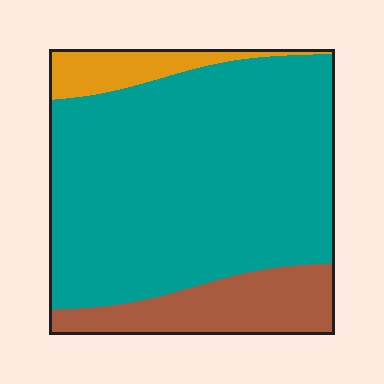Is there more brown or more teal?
Teal.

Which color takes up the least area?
Orange, at roughly 10%.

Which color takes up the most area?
Teal, at roughly 75%.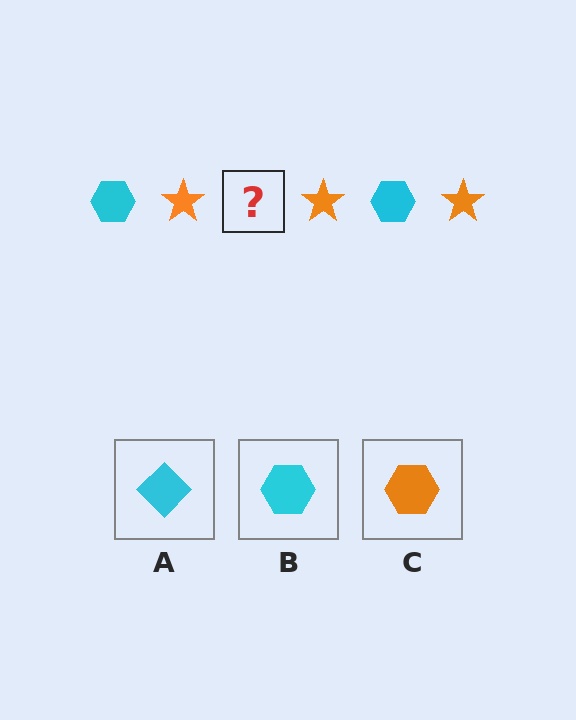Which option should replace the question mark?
Option B.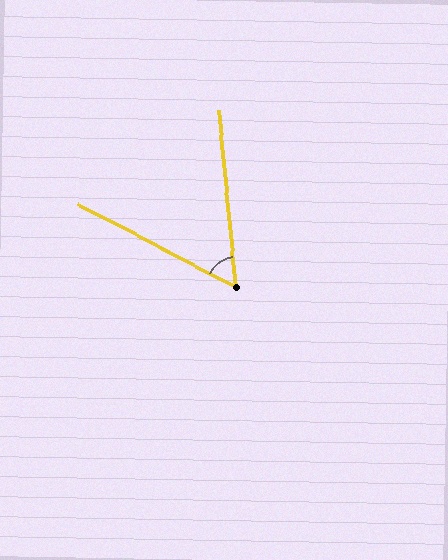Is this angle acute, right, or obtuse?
It is acute.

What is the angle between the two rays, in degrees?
Approximately 57 degrees.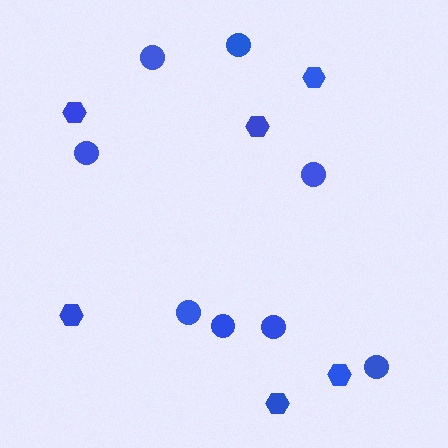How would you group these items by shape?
There are 2 groups: one group of hexagons (6) and one group of circles (8).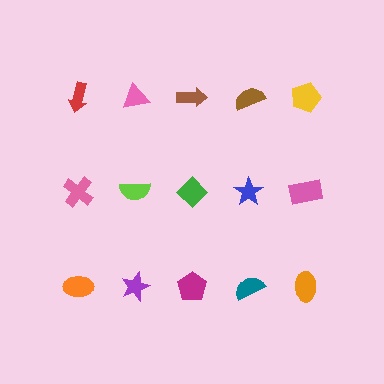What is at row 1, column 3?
A brown arrow.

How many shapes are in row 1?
5 shapes.